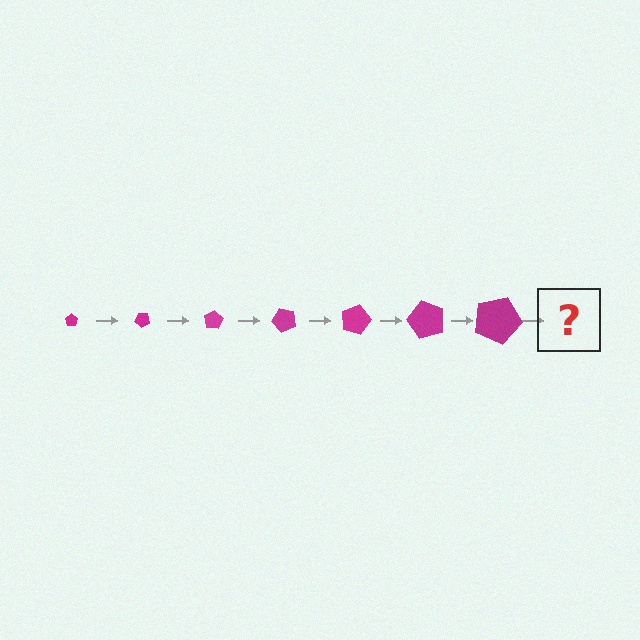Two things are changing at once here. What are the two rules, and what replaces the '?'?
The two rules are that the pentagon grows larger each step and it rotates 40 degrees each step. The '?' should be a pentagon, larger than the previous one and rotated 280 degrees from the start.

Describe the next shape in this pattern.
It should be a pentagon, larger than the previous one and rotated 280 degrees from the start.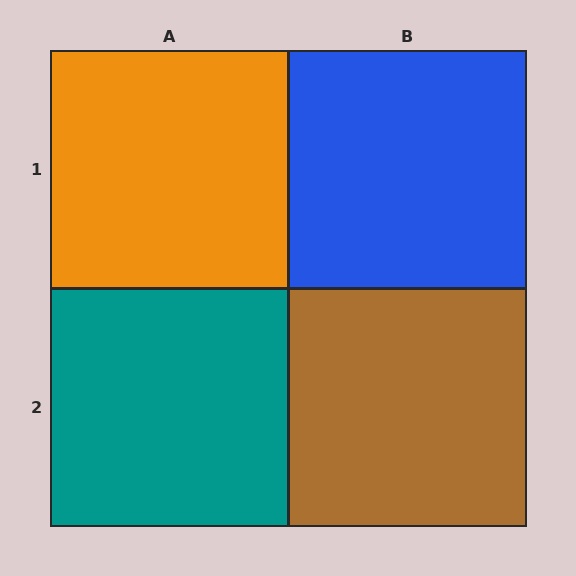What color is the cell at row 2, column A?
Teal.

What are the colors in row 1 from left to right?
Orange, blue.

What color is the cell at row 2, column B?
Brown.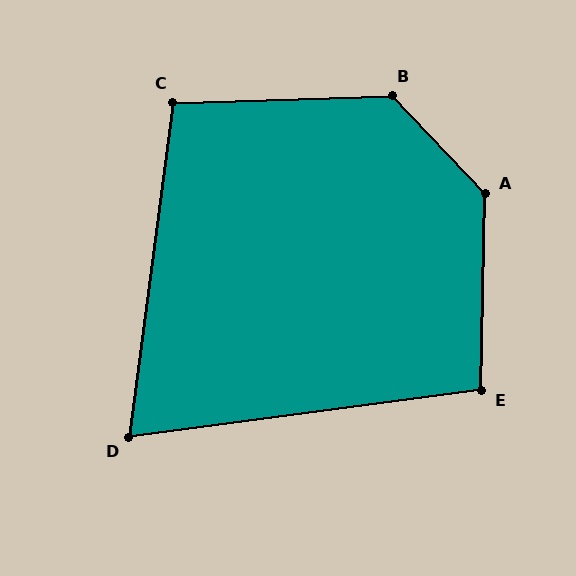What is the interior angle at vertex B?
Approximately 132 degrees (obtuse).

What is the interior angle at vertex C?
Approximately 99 degrees (obtuse).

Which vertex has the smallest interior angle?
D, at approximately 75 degrees.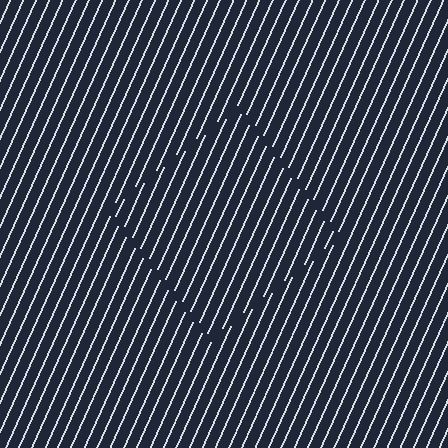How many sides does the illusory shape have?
4 sides — the line-ends trace a square.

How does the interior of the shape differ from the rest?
The interior of the shape contains the same grating, shifted by half a period — the contour is defined by the phase discontinuity where line-ends from the inner and outer gratings abut.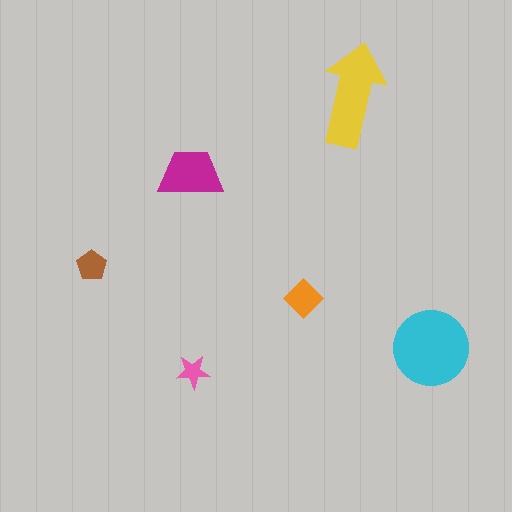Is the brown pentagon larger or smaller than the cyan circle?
Smaller.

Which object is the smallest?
The pink star.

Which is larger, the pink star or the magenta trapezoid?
The magenta trapezoid.